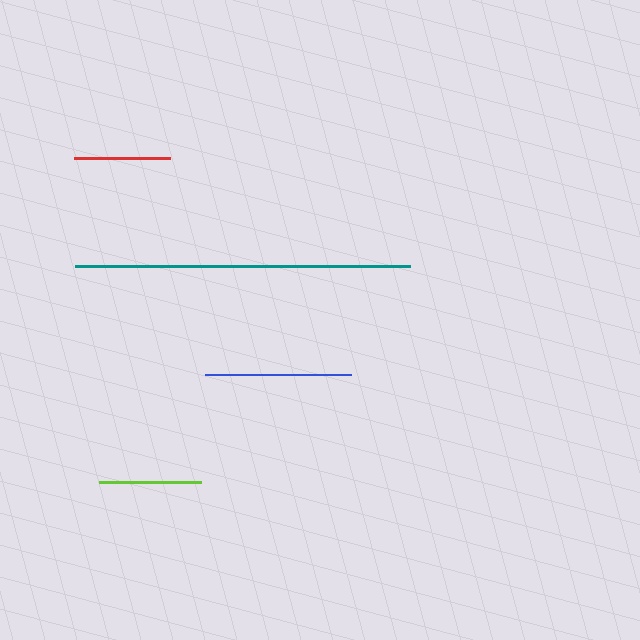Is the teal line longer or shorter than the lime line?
The teal line is longer than the lime line.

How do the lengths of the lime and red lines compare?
The lime and red lines are approximately the same length.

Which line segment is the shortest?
The red line is the shortest at approximately 96 pixels.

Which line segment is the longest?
The teal line is the longest at approximately 334 pixels.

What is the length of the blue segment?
The blue segment is approximately 146 pixels long.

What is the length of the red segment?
The red segment is approximately 96 pixels long.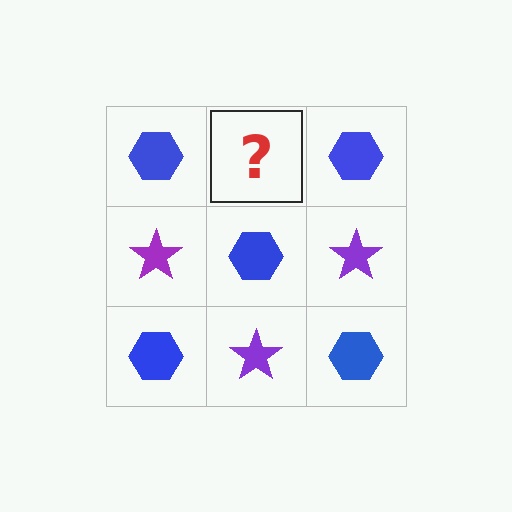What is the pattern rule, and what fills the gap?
The rule is that it alternates blue hexagon and purple star in a checkerboard pattern. The gap should be filled with a purple star.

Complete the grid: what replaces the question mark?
The question mark should be replaced with a purple star.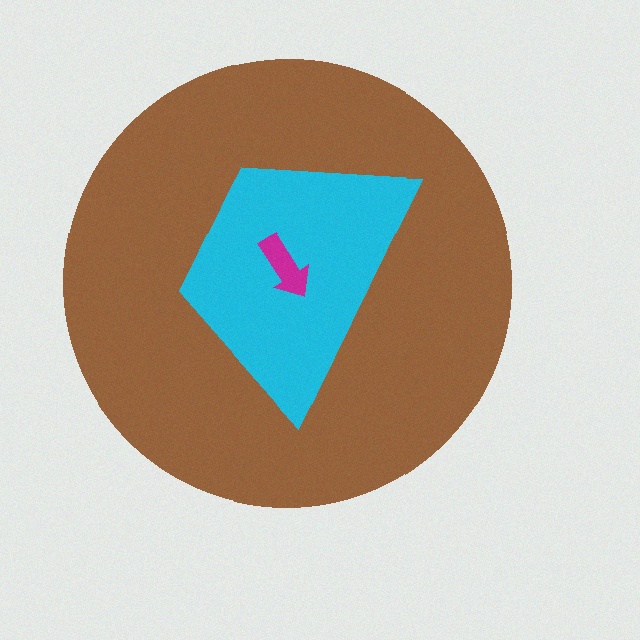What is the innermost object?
The magenta arrow.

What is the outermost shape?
The brown circle.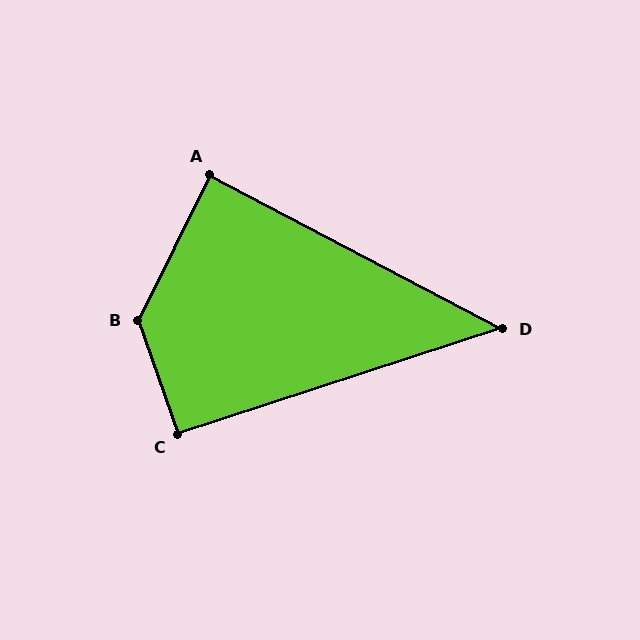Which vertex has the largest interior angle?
B, at approximately 134 degrees.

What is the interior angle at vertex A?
Approximately 89 degrees (approximately right).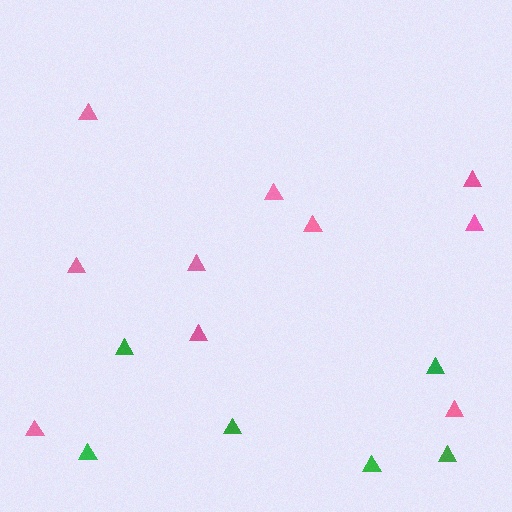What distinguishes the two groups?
There are 2 groups: one group of pink triangles (10) and one group of green triangles (6).